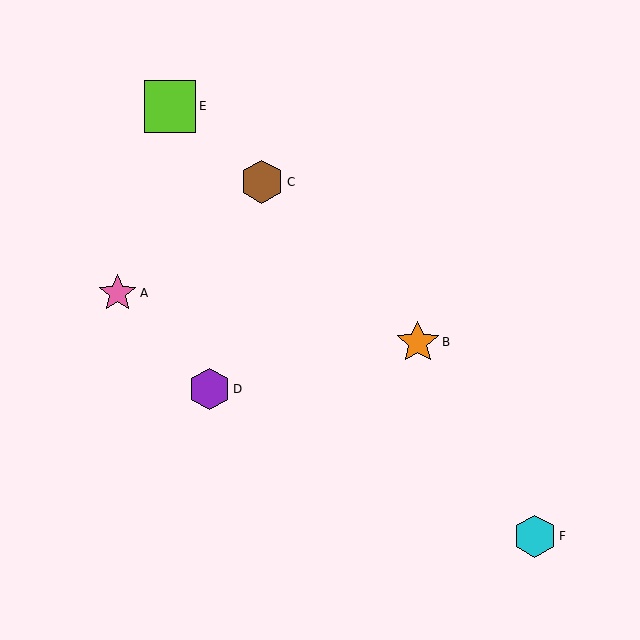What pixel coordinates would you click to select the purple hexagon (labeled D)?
Click at (210, 389) to select the purple hexagon D.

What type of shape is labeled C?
Shape C is a brown hexagon.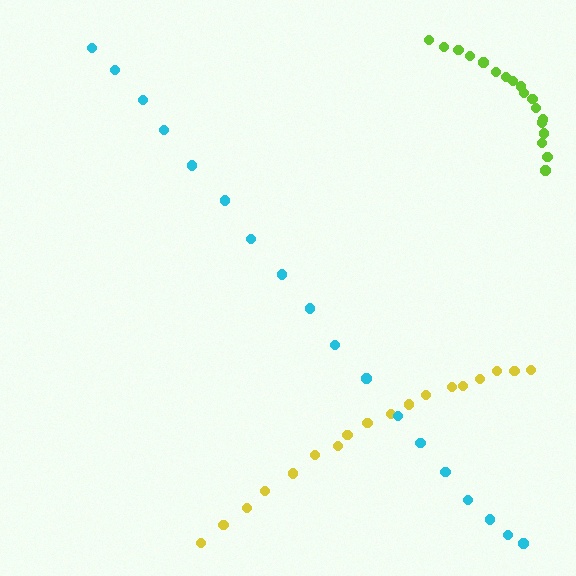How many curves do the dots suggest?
There are 3 distinct paths.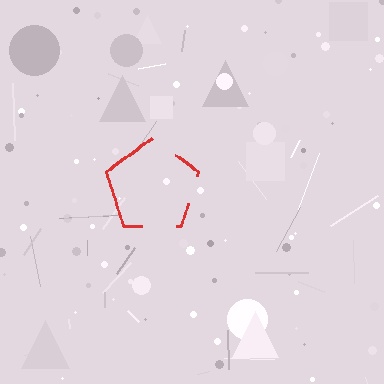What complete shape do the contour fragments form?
The contour fragments form a pentagon.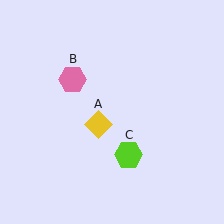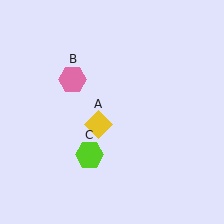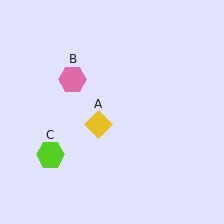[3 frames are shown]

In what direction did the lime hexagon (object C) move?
The lime hexagon (object C) moved left.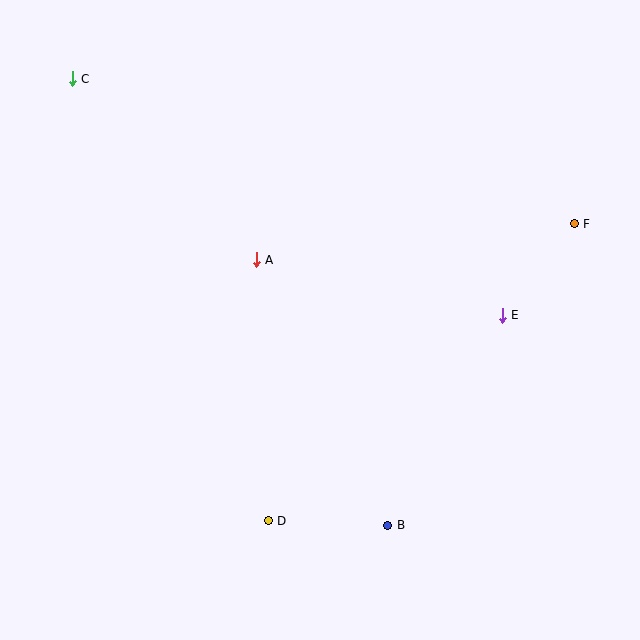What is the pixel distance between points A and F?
The distance between A and F is 320 pixels.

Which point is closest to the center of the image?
Point A at (256, 260) is closest to the center.